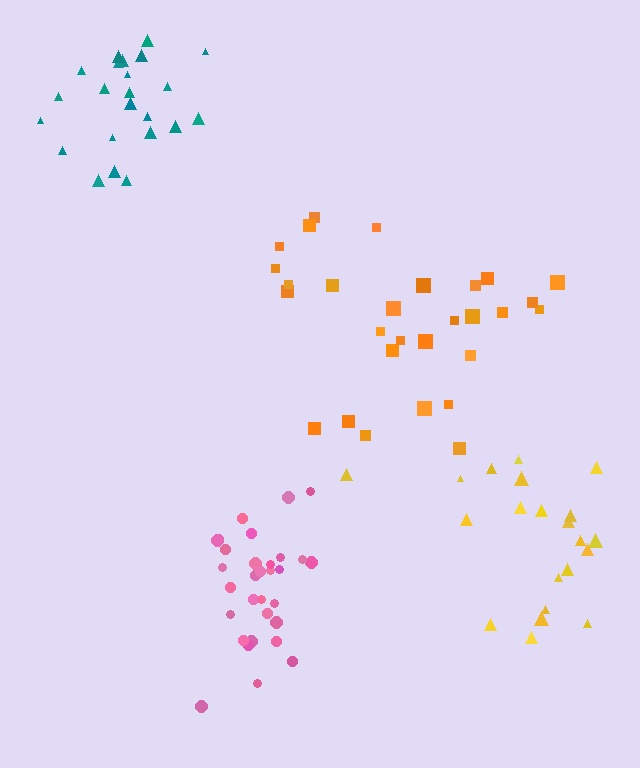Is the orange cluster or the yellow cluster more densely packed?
Orange.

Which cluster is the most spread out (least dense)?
Yellow.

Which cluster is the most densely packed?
Pink.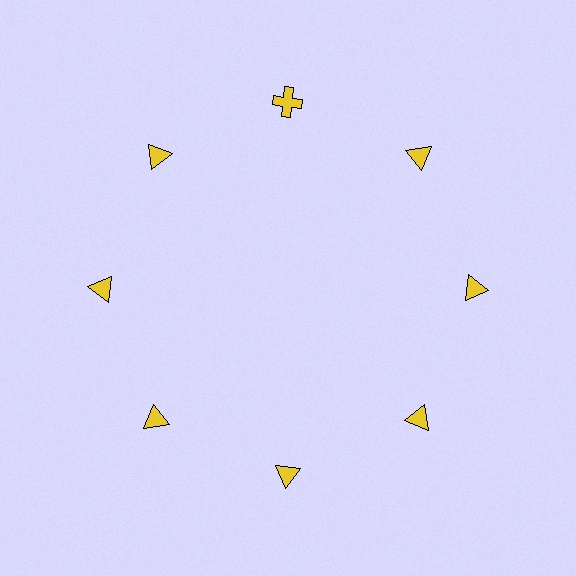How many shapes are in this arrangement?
There are 8 shapes arranged in a ring pattern.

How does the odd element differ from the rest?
It has a different shape: cross instead of triangle.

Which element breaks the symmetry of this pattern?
The yellow cross at roughly the 12 o'clock position breaks the symmetry. All other shapes are yellow triangles.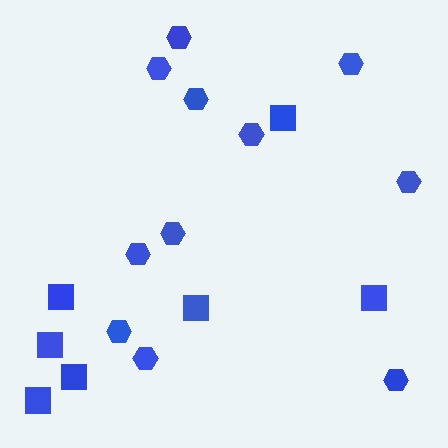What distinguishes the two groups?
There are 2 groups: one group of hexagons (11) and one group of squares (7).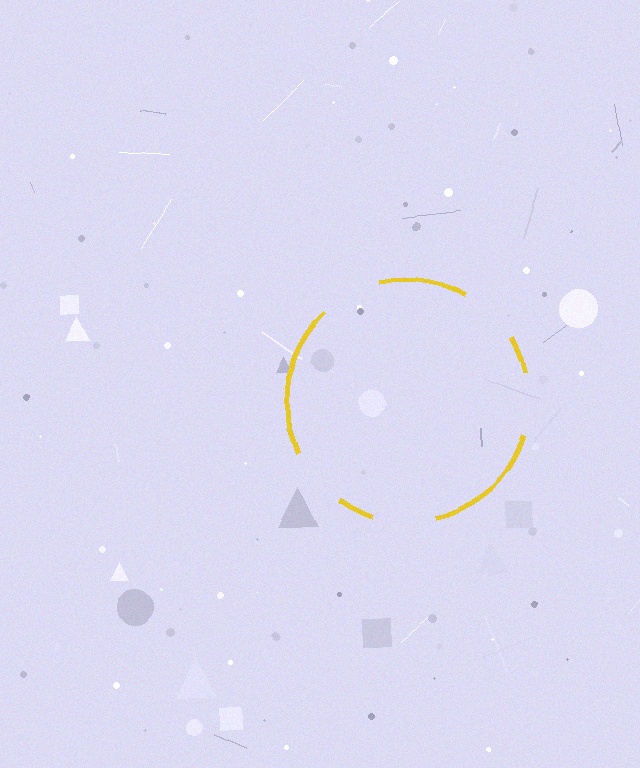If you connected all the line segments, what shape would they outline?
They would outline a circle.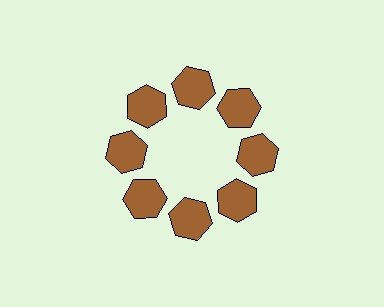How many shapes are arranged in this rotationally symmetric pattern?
There are 8 shapes, arranged in 8 groups of 1.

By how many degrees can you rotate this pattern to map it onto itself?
The pattern maps onto itself every 45 degrees of rotation.